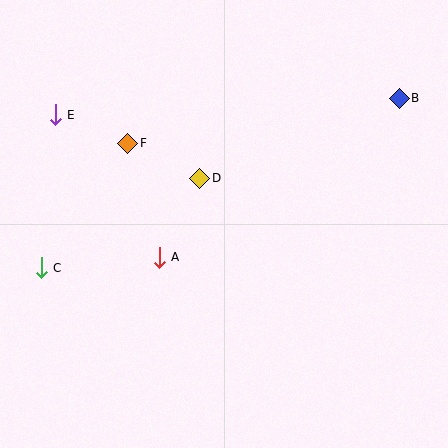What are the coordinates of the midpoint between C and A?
The midpoint between C and A is at (100, 263).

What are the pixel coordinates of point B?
Point B is at (399, 98).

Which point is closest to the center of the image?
Point D at (200, 178) is closest to the center.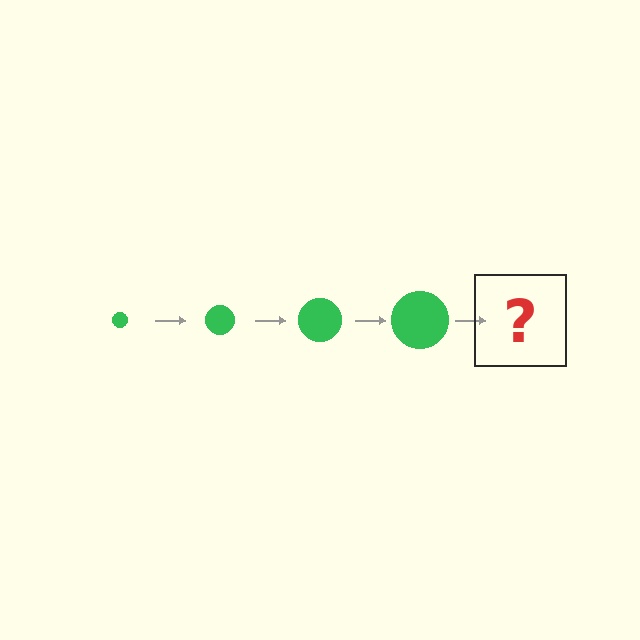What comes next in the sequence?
The next element should be a green circle, larger than the previous one.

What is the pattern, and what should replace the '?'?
The pattern is that the circle gets progressively larger each step. The '?' should be a green circle, larger than the previous one.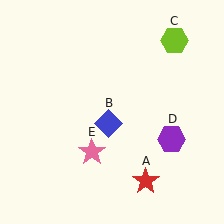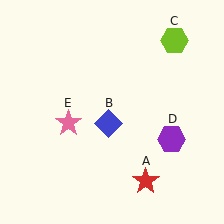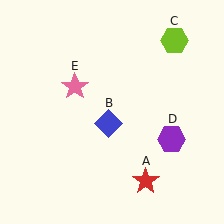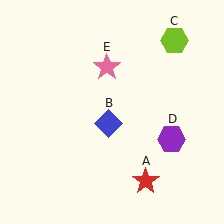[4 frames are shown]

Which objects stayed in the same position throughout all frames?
Red star (object A) and blue diamond (object B) and lime hexagon (object C) and purple hexagon (object D) remained stationary.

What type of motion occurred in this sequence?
The pink star (object E) rotated clockwise around the center of the scene.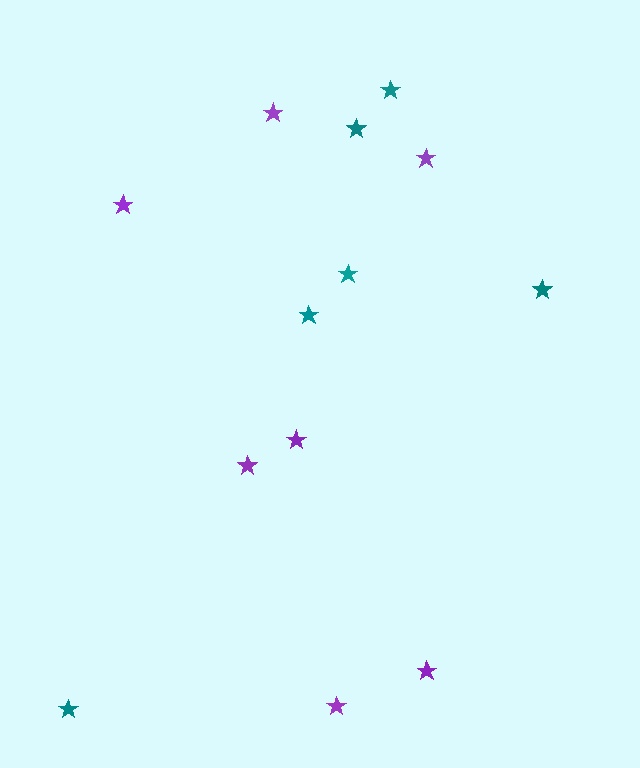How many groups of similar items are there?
There are 2 groups: one group of purple stars (7) and one group of teal stars (6).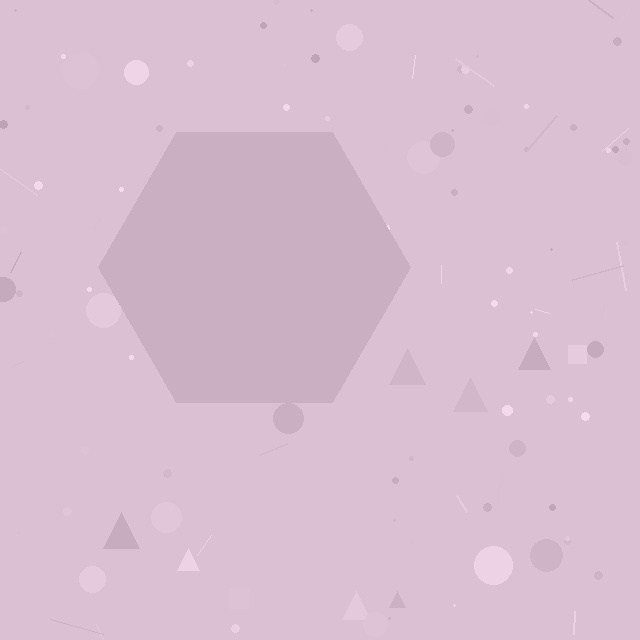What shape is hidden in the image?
A hexagon is hidden in the image.